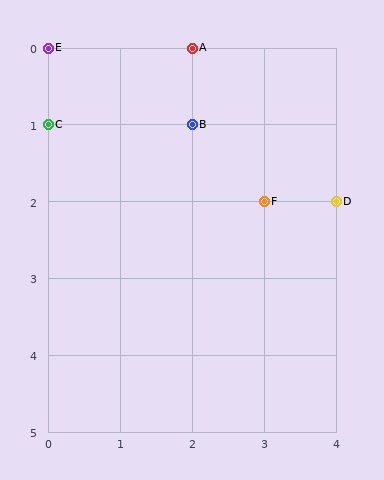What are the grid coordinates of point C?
Point C is at grid coordinates (0, 1).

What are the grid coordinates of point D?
Point D is at grid coordinates (4, 2).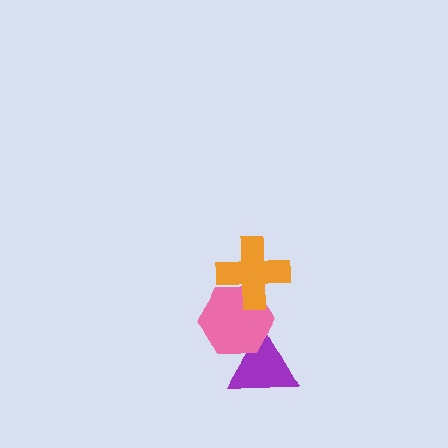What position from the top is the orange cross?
The orange cross is 1st from the top.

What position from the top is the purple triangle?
The purple triangle is 3rd from the top.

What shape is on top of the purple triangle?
The pink hexagon is on top of the purple triangle.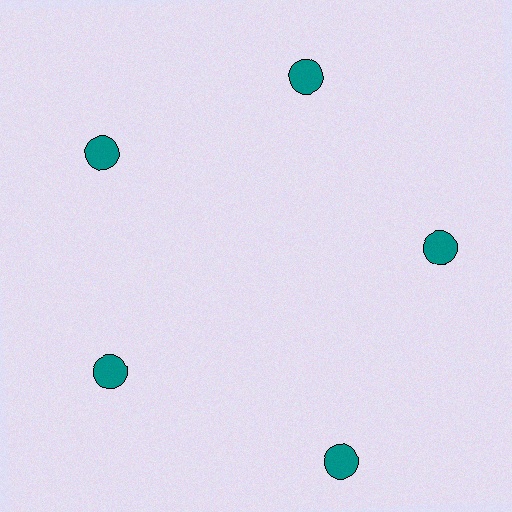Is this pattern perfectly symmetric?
No. The 5 teal circles are arranged in a ring, but one element near the 5 o'clock position is pushed outward from the center, breaking the 5-fold rotational symmetry.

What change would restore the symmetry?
The symmetry would be restored by moving it inward, back onto the ring so that all 5 circles sit at equal angles and equal distance from the center.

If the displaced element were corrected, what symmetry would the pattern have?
It would have 5-fold rotational symmetry — the pattern would map onto itself every 72 degrees.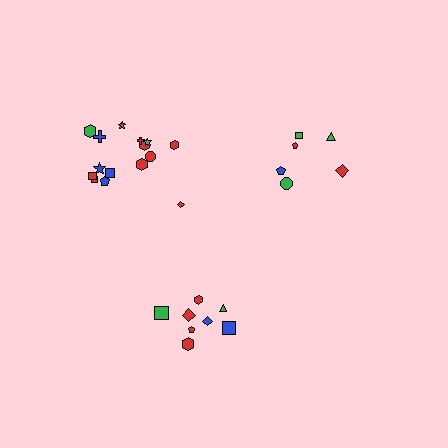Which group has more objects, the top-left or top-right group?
The top-left group.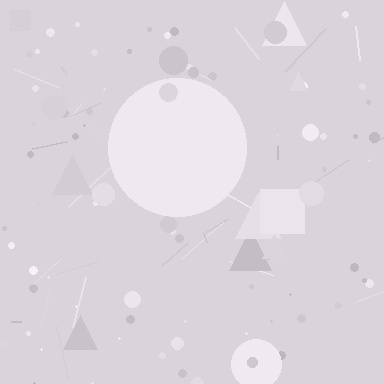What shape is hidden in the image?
A circle is hidden in the image.